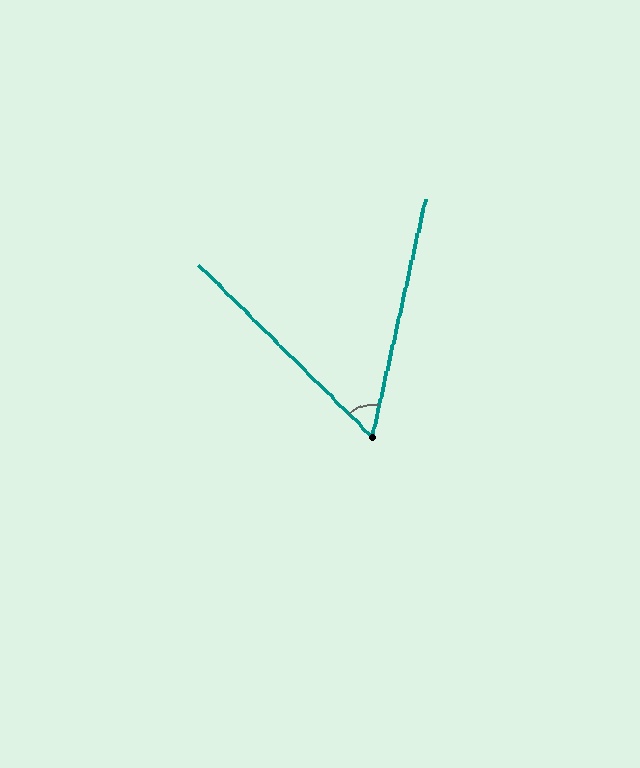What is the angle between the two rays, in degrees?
Approximately 58 degrees.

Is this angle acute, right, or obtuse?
It is acute.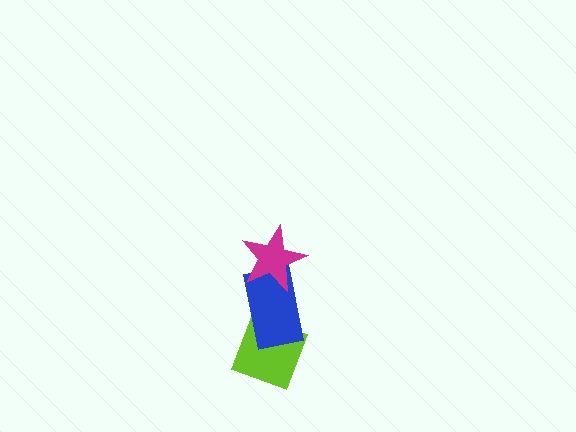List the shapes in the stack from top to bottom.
From top to bottom: the magenta star, the blue rectangle, the lime diamond.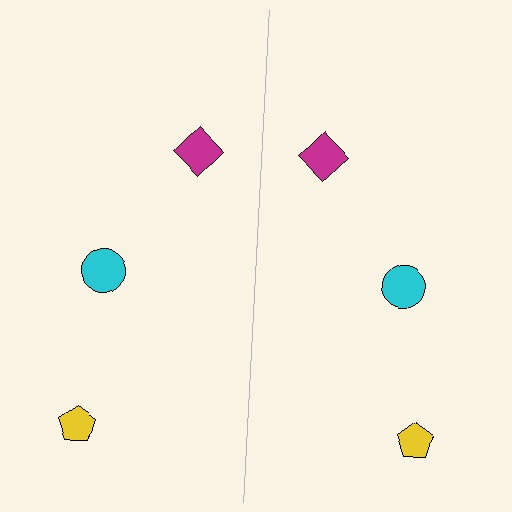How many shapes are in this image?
There are 6 shapes in this image.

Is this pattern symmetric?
Yes, this pattern has bilateral (reflection) symmetry.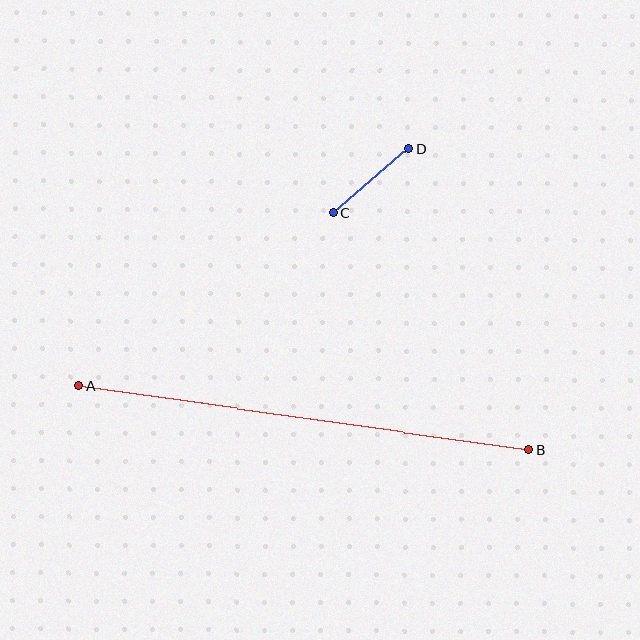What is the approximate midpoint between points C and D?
The midpoint is at approximately (371, 180) pixels.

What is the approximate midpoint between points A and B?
The midpoint is at approximately (304, 418) pixels.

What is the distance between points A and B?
The distance is approximately 455 pixels.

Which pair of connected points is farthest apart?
Points A and B are farthest apart.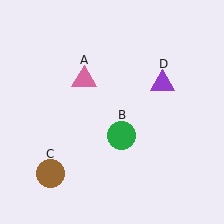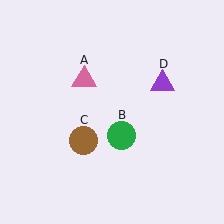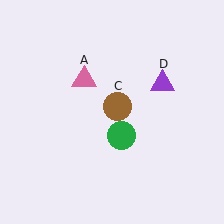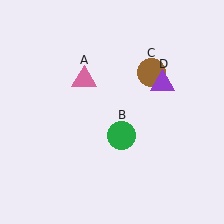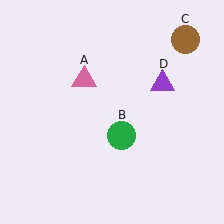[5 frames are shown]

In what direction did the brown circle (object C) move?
The brown circle (object C) moved up and to the right.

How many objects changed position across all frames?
1 object changed position: brown circle (object C).